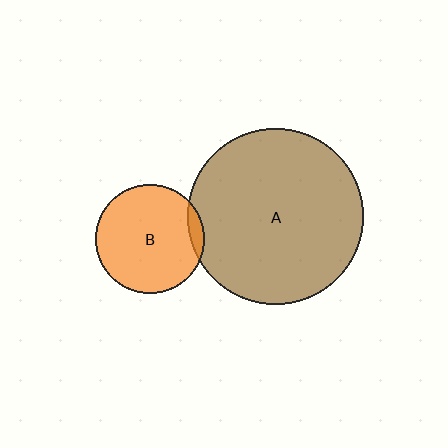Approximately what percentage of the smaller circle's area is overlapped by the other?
Approximately 5%.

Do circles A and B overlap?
Yes.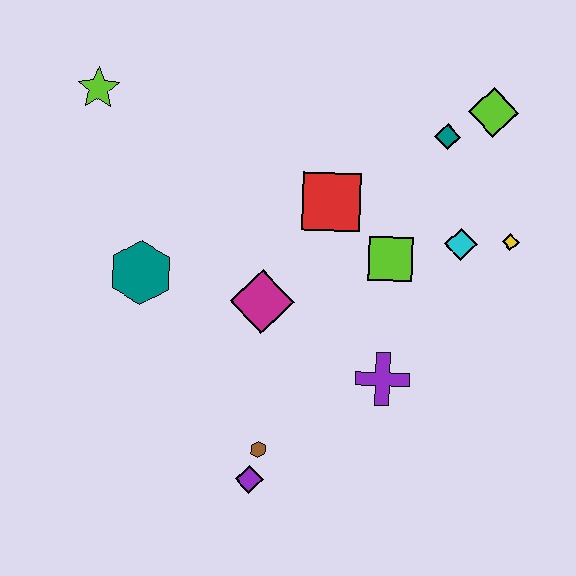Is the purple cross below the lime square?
Yes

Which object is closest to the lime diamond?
The teal diamond is closest to the lime diamond.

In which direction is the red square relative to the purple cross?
The red square is above the purple cross.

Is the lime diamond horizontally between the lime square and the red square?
No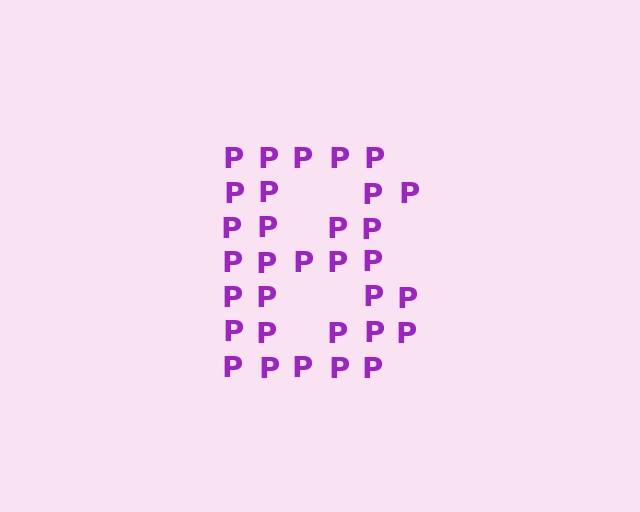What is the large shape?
The large shape is the letter B.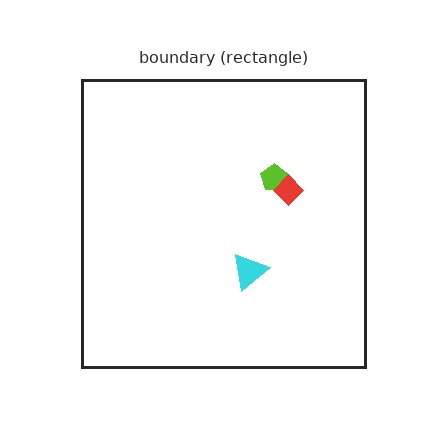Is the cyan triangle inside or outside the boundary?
Inside.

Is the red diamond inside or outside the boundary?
Inside.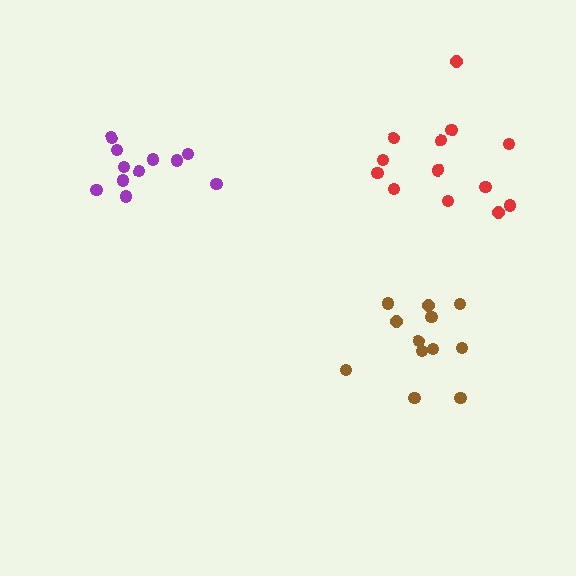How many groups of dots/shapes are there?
There are 3 groups.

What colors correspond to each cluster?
The clusters are colored: brown, red, purple.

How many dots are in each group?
Group 1: 12 dots, Group 2: 13 dots, Group 3: 11 dots (36 total).